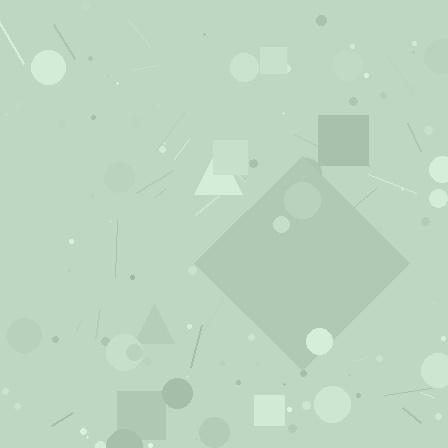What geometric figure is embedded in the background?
A diamond is embedded in the background.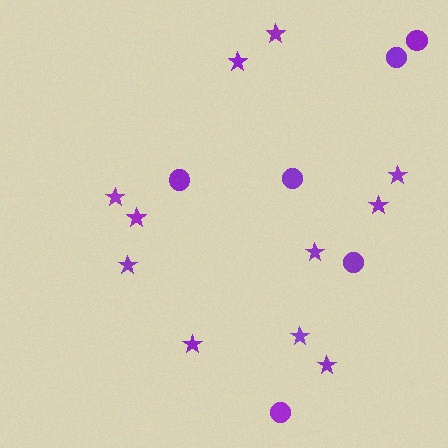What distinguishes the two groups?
There are 2 groups: one group of circles (6) and one group of stars (11).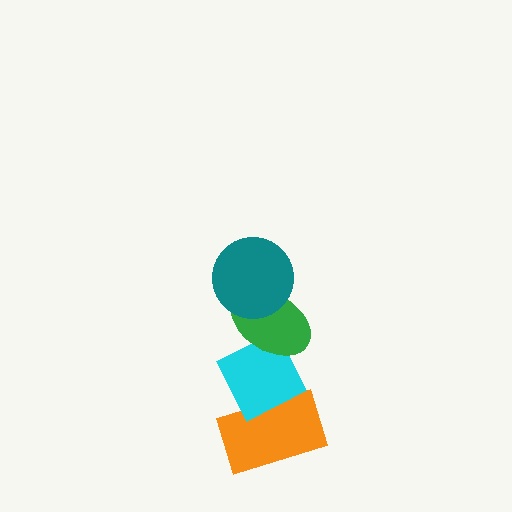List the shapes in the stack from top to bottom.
From top to bottom: the teal circle, the green ellipse, the cyan diamond, the orange rectangle.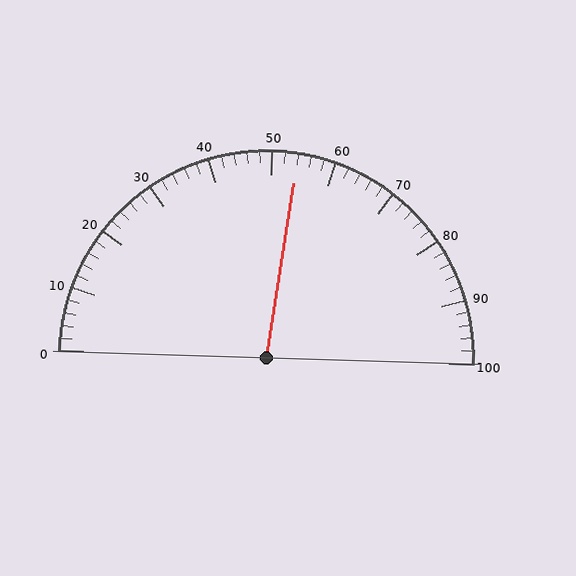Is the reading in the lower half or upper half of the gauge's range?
The reading is in the upper half of the range (0 to 100).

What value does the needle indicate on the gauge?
The needle indicates approximately 54.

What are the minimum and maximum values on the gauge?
The gauge ranges from 0 to 100.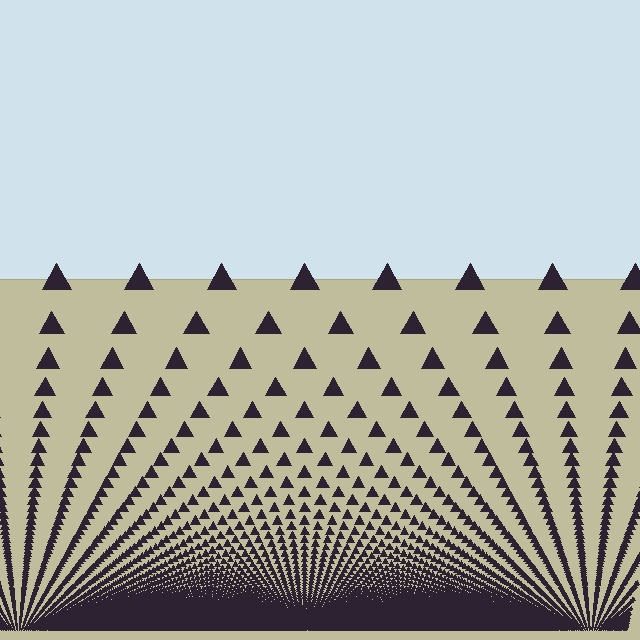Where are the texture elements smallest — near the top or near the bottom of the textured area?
Near the bottom.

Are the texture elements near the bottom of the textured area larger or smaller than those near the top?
Smaller. The gradient is inverted — elements near the bottom are smaller and denser.